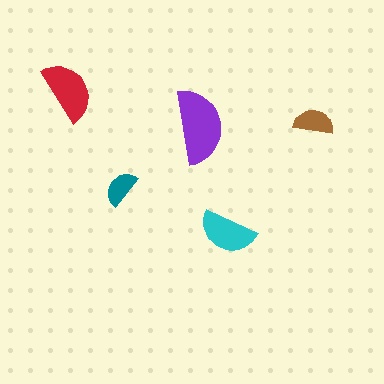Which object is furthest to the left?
The red semicircle is leftmost.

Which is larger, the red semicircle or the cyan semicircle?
The red one.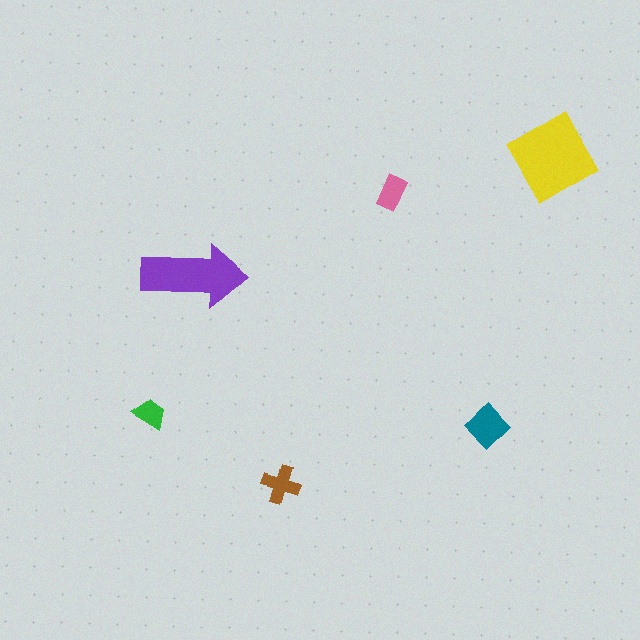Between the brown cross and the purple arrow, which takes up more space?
The purple arrow.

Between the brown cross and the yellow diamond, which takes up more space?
The yellow diamond.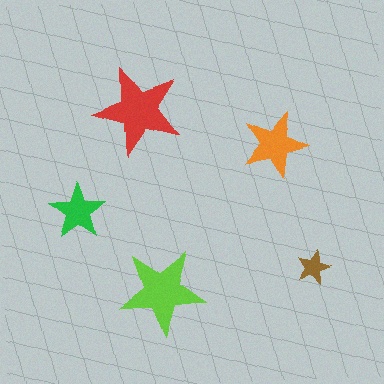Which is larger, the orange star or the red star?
The red one.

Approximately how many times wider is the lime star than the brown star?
About 2.5 times wider.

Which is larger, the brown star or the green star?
The green one.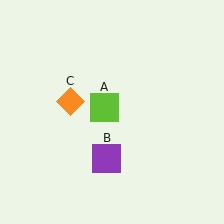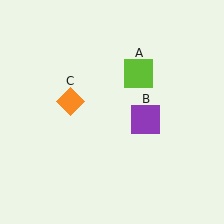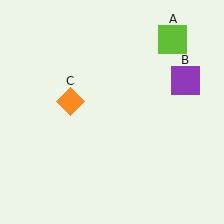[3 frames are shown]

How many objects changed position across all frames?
2 objects changed position: lime square (object A), purple square (object B).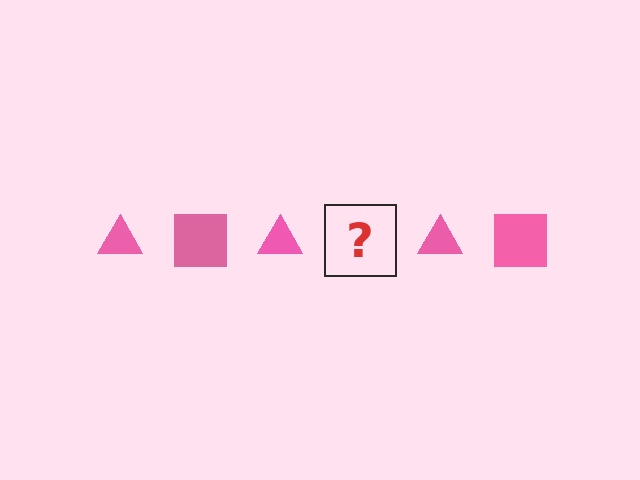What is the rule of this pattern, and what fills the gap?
The rule is that the pattern cycles through triangle, square shapes in pink. The gap should be filled with a pink square.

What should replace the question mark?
The question mark should be replaced with a pink square.